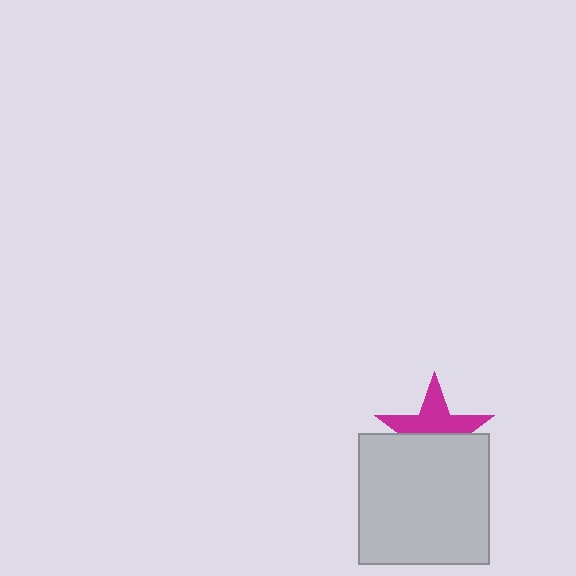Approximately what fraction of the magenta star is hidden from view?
Roughly 48% of the magenta star is hidden behind the light gray square.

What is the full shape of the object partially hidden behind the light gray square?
The partially hidden object is a magenta star.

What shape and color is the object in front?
The object in front is a light gray square.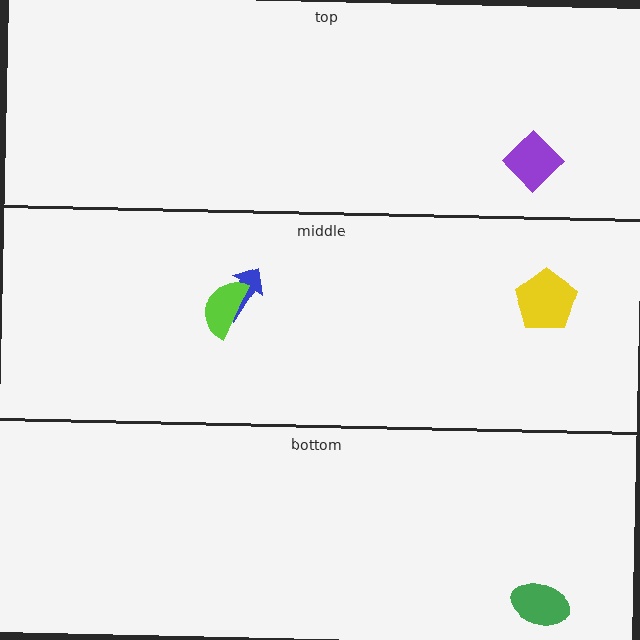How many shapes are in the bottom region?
1.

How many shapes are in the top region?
1.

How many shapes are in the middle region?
3.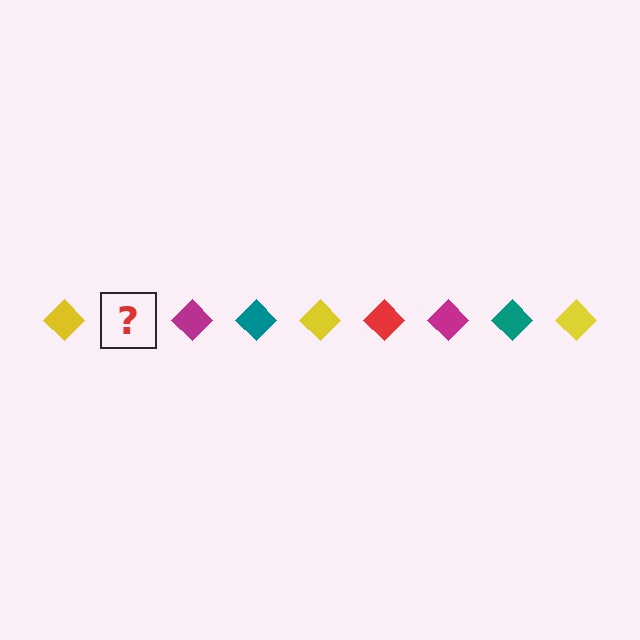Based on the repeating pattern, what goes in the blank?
The blank should be a red diamond.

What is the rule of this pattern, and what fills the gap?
The rule is that the pattern cycles through yellow, red, magenta, teal diamonds. The gap should be filled with a red diamond.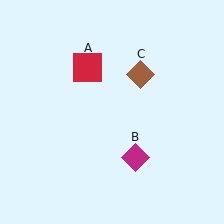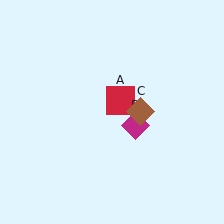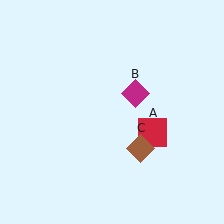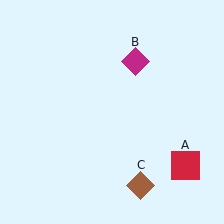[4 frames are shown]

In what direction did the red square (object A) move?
The red square (object A) moved down and to the right.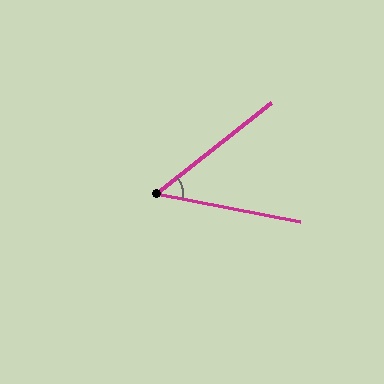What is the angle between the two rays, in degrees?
Approximately 49 degrees.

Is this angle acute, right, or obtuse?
It is acute.